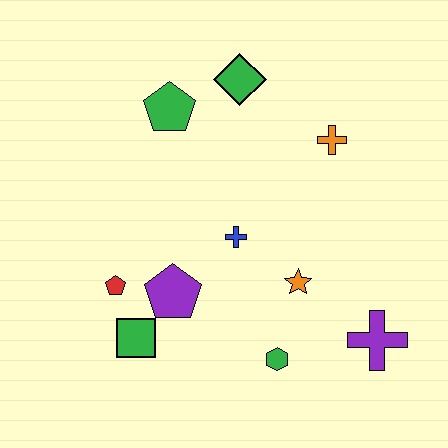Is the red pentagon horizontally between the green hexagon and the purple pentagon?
No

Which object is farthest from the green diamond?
The purple cross is farthest from the green diamond.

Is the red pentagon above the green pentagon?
No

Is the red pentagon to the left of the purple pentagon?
Yes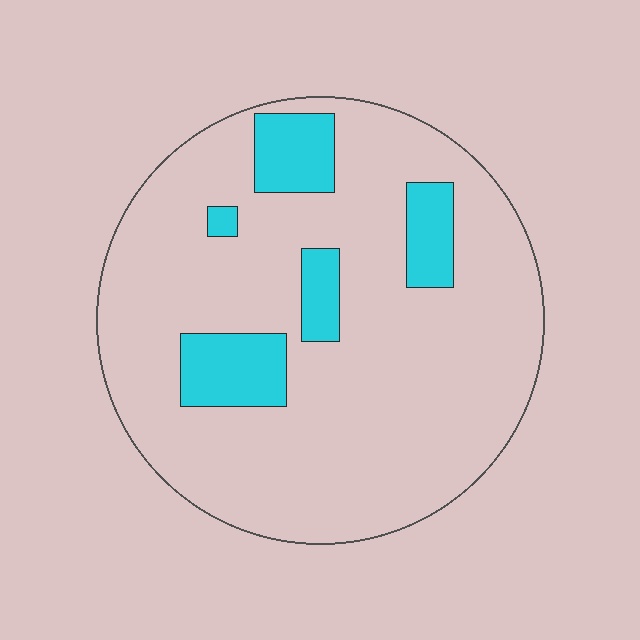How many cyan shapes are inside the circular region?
5.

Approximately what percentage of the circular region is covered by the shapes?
Approximately 15%.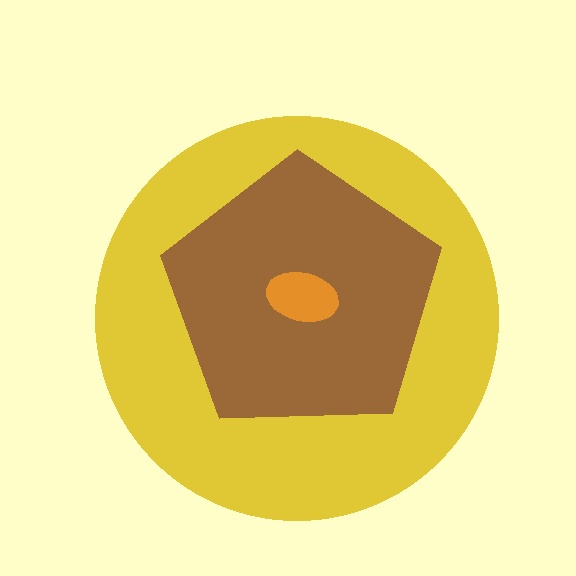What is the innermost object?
The orange ellipse.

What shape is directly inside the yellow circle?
The brown pentagon.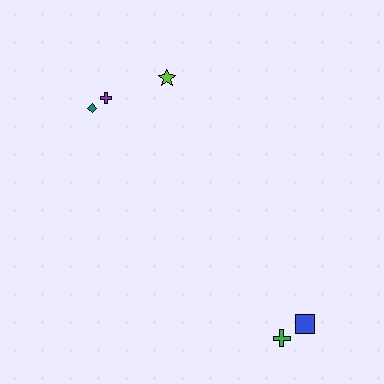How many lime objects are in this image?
There is 1 lime object.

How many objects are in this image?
There are 5 objects.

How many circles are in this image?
There are no circles.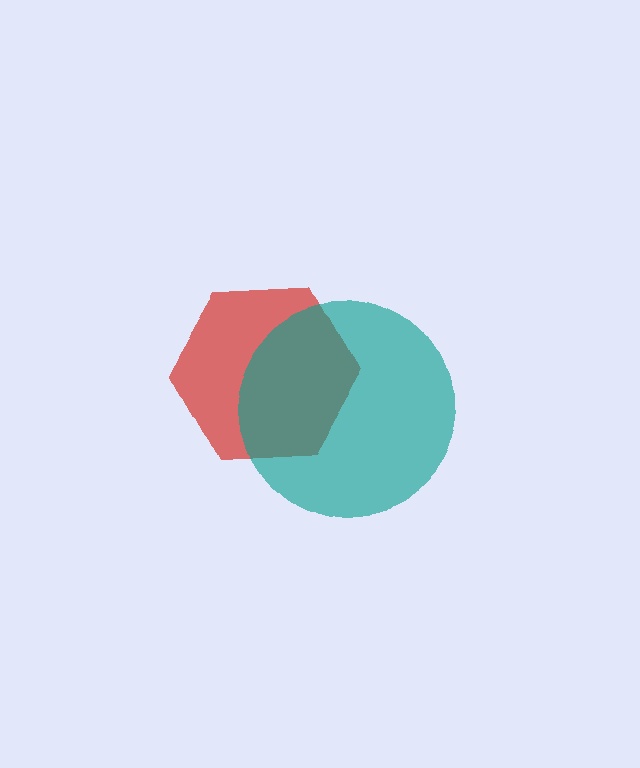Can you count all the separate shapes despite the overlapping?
Yes, there are 2 separate shapes.